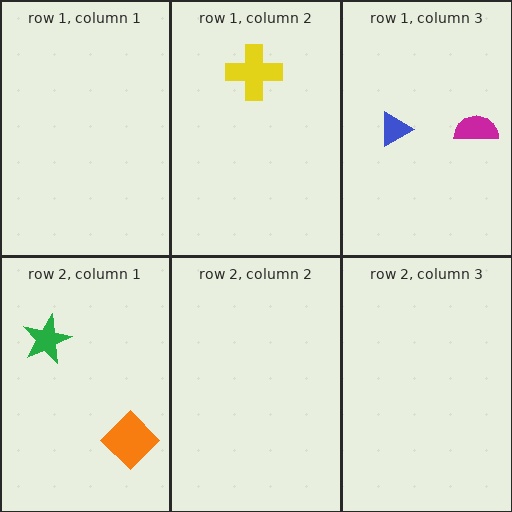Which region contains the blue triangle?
The row 1, column 3 region.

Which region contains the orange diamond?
The row 2, column 1 region.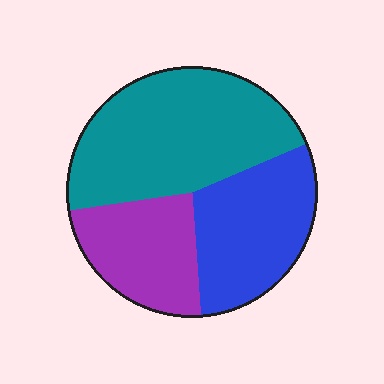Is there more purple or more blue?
Blue.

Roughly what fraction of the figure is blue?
Blue takes up between a sixth and a third of the figure.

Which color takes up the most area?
Teal, at roughly 45%.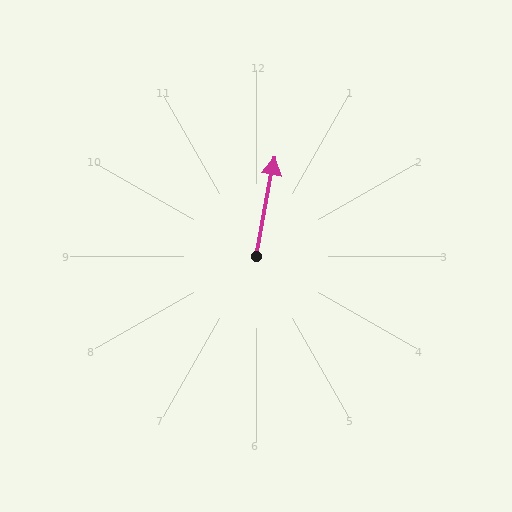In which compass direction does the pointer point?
North.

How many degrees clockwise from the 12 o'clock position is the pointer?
Approximately 11 degrees.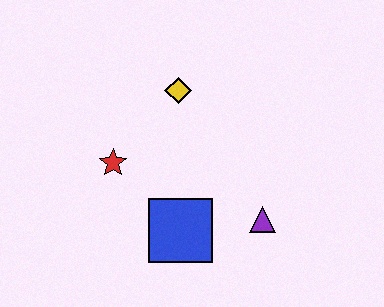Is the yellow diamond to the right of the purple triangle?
No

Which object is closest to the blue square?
The purple triangle is closest to the blue square.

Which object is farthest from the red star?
The purple triangle is farthest from the red star.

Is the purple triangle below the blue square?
No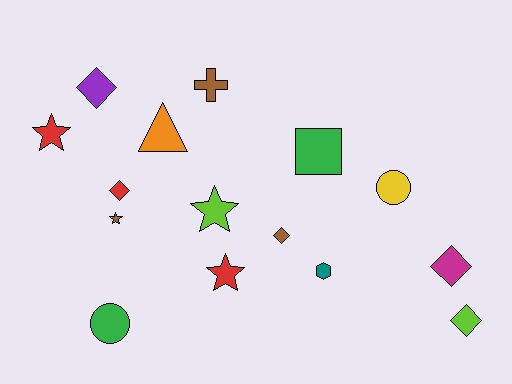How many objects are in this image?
There are 15 objects.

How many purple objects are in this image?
There is 1 purple object.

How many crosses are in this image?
There is 1 cross.